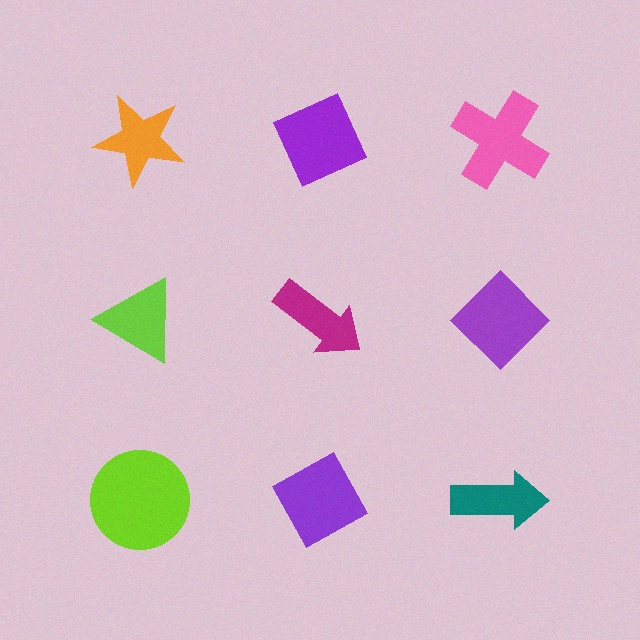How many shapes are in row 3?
3 shapes.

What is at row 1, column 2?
A purple diamond.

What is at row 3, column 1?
A lime circle.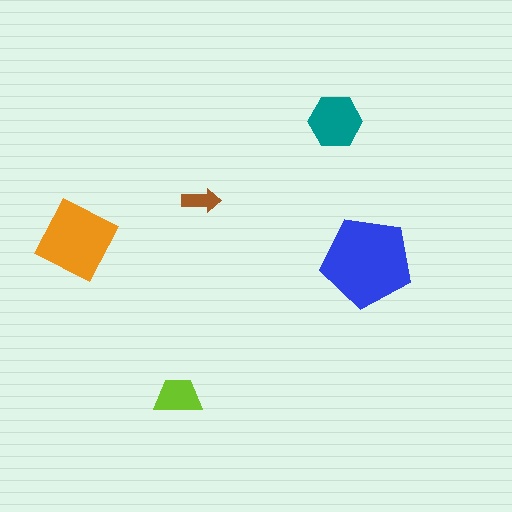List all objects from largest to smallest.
The blue pentagon, the orange square, the teal hexagon, the lime trapezoid, the brown arrow.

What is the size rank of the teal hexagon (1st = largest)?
3rd.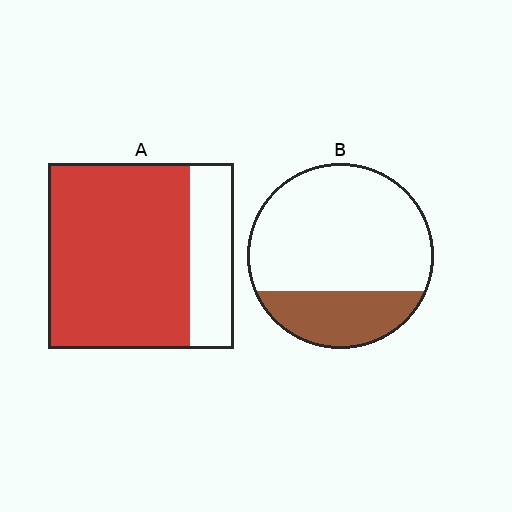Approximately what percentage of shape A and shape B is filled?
A is approximately 75% and B is approximately 25%.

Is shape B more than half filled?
No.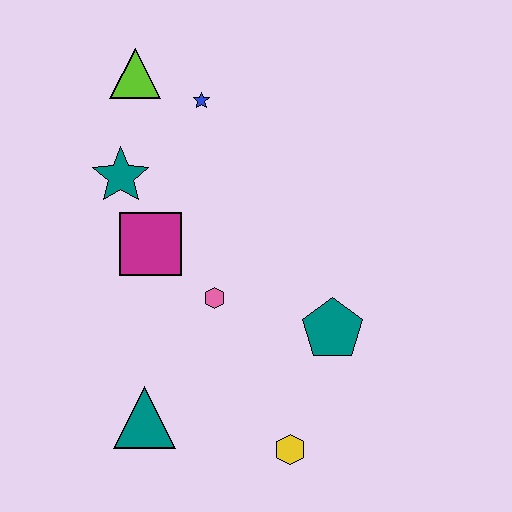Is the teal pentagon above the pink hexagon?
No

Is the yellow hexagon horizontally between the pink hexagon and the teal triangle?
No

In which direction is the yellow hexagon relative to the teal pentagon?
The yellow hexagon is below the teal pentagon.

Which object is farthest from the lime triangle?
The yellow hexagon is farthest from the lime triangle.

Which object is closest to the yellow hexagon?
The teal pentagon is closest to the yellow hexagon.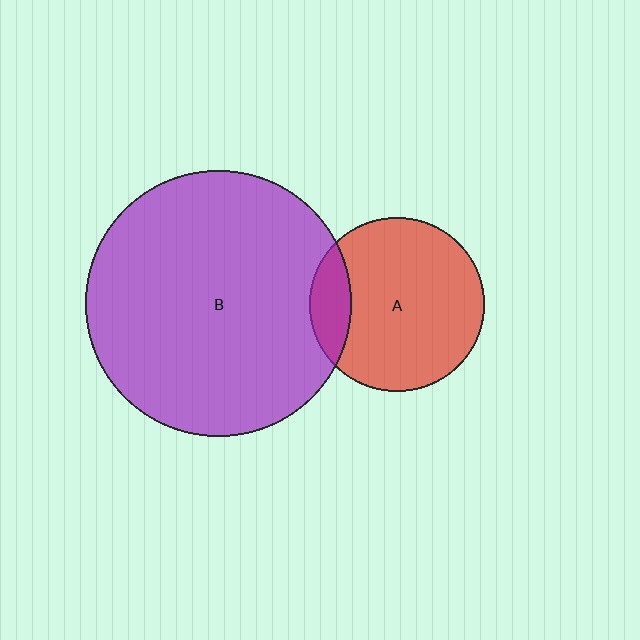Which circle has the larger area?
Circle B (purple).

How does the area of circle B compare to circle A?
Approximately 2.3 times.